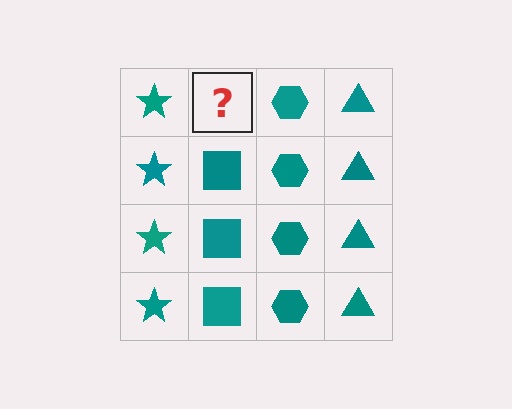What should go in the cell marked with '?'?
The missing cell should contain a teal square.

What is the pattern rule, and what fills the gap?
The rule is that each column has a consistent shape. The gap should be filled with a teal square.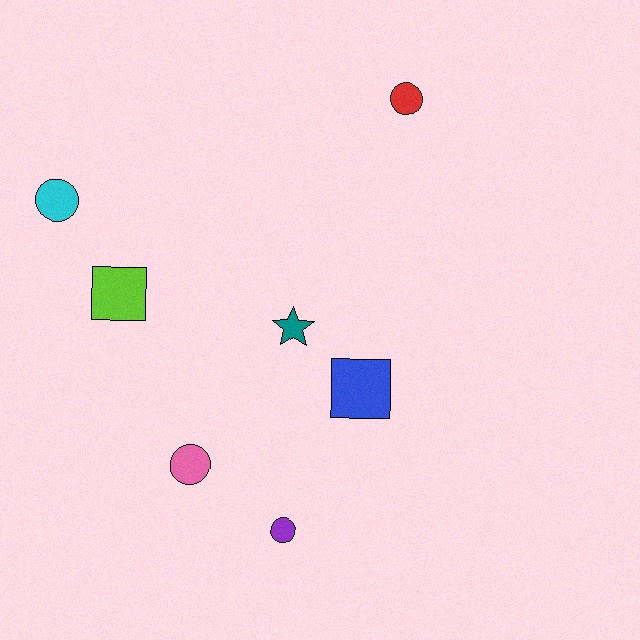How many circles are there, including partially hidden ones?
There are 4 circles.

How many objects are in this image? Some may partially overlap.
There are 7 objects.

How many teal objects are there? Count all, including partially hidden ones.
There is 1 teal object.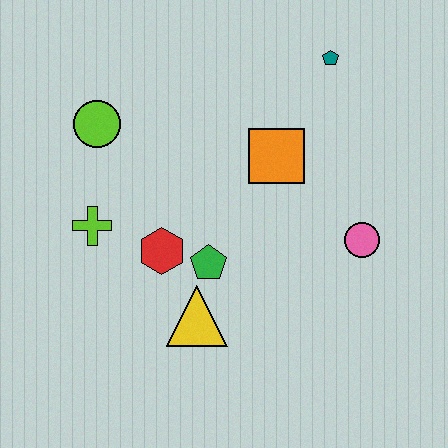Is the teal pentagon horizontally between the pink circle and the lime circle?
Yes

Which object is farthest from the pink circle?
The lime circle is farthest from the pink circle.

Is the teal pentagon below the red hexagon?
No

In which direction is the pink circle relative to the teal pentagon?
The pink circle is below the teal pentagon.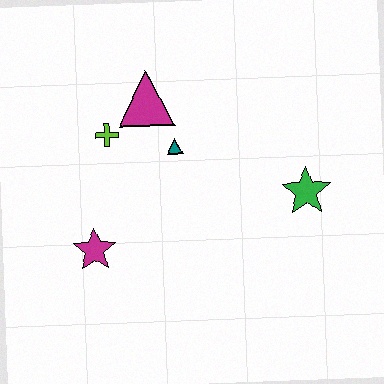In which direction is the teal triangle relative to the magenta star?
The teal triangle is above the magenta star.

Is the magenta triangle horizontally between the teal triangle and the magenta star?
Yes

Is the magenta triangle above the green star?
Yes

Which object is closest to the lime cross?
The magenta triangle is closest to the lime cross.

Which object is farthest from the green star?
The magenta star is farthest from the green star.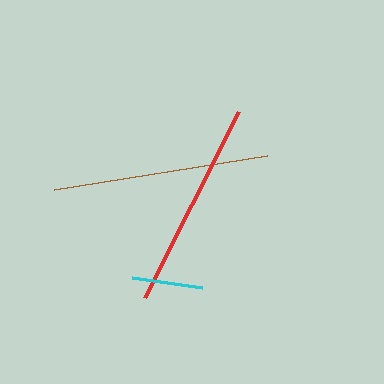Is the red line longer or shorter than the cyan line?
The red line is longer than the cyan line.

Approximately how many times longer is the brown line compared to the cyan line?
The brown line is approximately 3.0 times the length of the cyan line.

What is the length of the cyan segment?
The cyan segment is approximately 71 pixels long.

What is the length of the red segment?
The red segment is approximately 209 pixels long.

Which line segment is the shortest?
The cyan line is the shortest at approximately 71 pixels.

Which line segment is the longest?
The brown line is the longest at approximately 216 pixels.